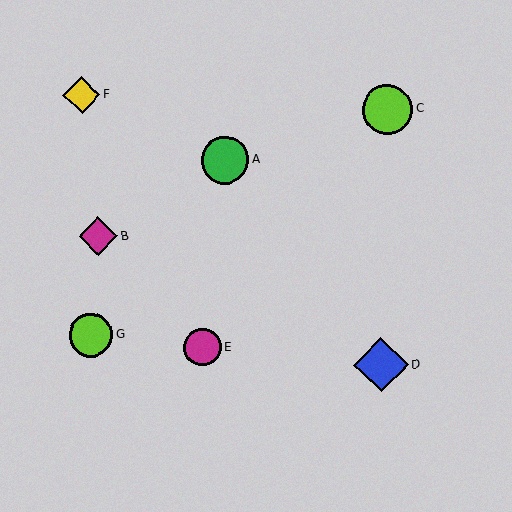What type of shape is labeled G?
Shape G is a lime circle.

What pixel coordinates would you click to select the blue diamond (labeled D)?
Click at (381, 365) to select the blue diamond D.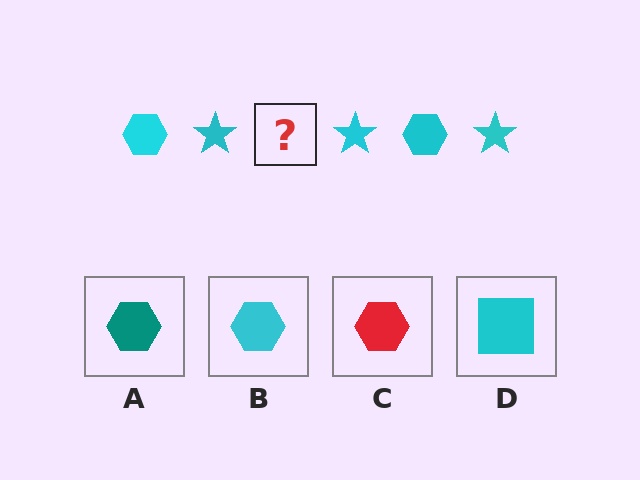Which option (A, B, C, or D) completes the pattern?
B.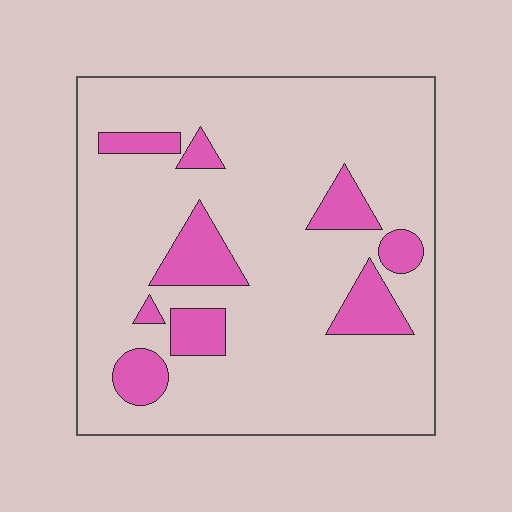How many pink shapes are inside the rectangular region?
9.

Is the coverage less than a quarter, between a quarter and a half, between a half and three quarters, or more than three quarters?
Less than a quarter.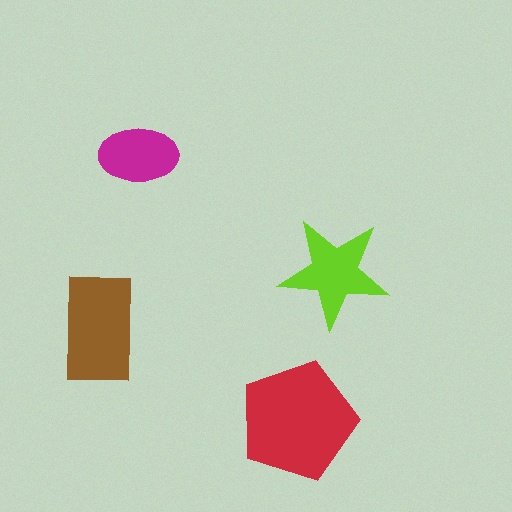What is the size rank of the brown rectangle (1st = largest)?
2nd.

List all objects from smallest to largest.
The magenta ellipse, the lime star, the brown rectangle, the red pentagon.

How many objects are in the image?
There are 4 objects in the image.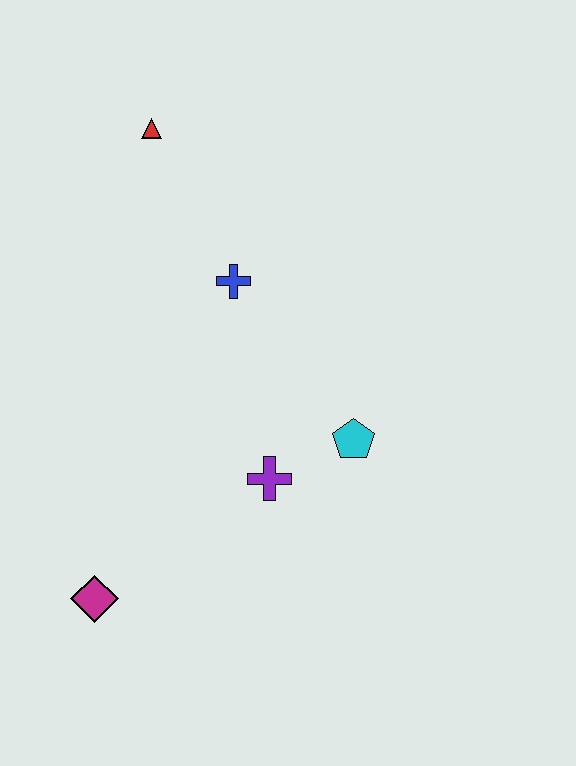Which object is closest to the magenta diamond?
The purple cross is closest to the magenta diamond.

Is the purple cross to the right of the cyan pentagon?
No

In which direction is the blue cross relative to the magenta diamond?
The blue cross is above the magenta diamond.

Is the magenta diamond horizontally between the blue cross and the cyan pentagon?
No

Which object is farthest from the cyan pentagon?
The red triangle is farthest from the cyan pentagon.